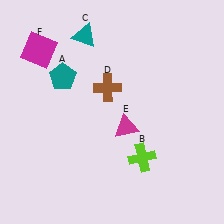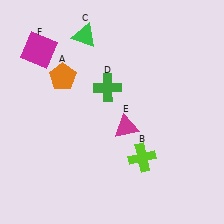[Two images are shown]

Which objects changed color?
A changed from teal to orange. C changed from teal to green. D changed from brown to green.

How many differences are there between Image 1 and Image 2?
There are 3 differences between the two images.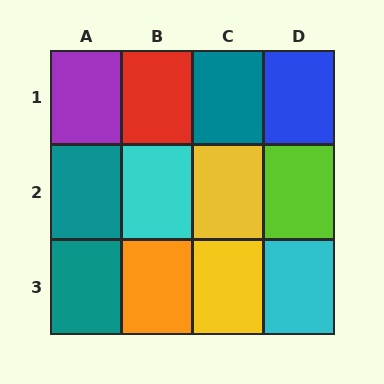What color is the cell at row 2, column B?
Cyan.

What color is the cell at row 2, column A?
Teal.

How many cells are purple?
1 cell is purple.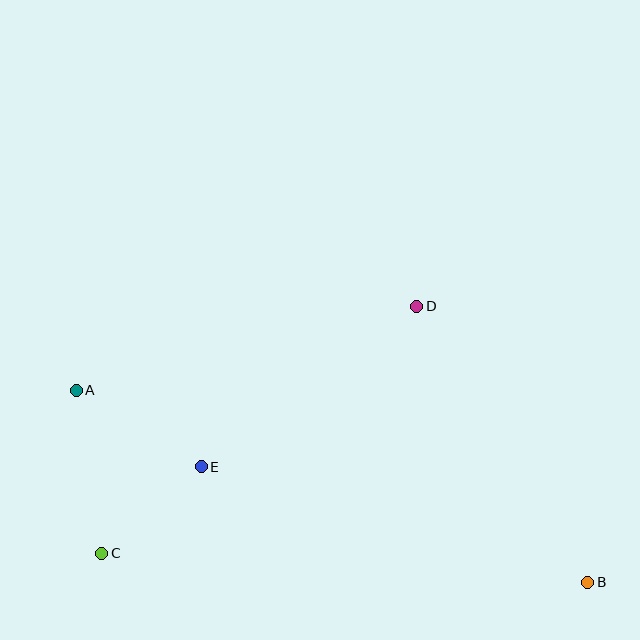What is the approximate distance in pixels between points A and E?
The distance between A and E is approximately 146 pixels.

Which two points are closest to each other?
Points C and E are closest to each other.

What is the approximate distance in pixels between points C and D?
The distance between C and D is approximately 401 pixels.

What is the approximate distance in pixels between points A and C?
The distance between A and C is approximately 165 pixels.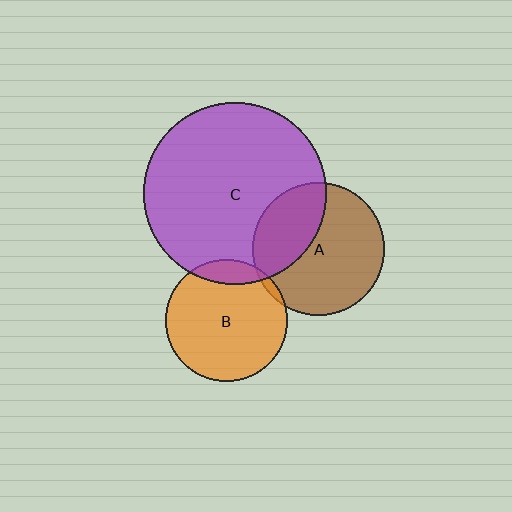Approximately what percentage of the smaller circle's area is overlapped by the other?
Approximately 10%.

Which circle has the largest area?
Circle C (purple).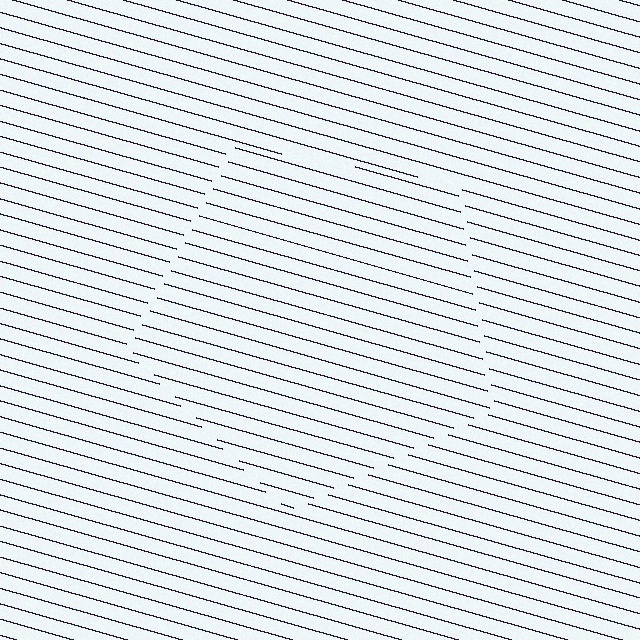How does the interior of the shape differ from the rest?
The interior of the shape contains the same grating, shifted by half a period — the contour is defined by the phase discontinuity where line-ends from the inner and outer gratings abut.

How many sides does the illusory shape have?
5 sides — the line-ends trace a pentagon.